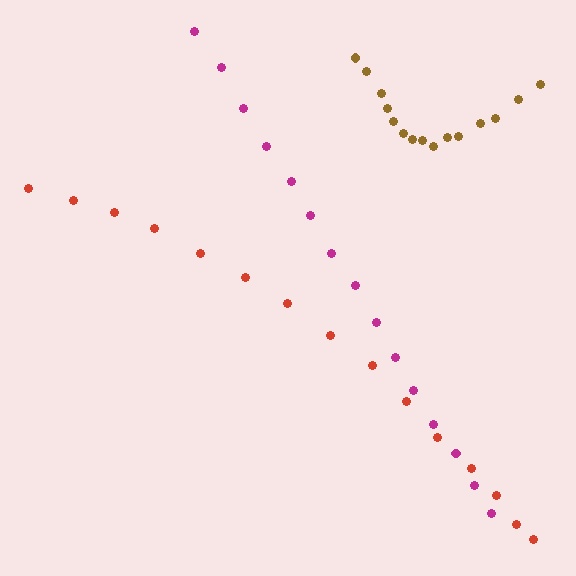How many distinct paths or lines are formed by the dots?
There are 3 distinct paths.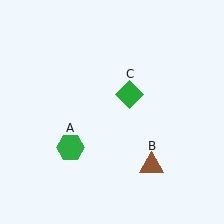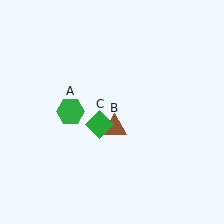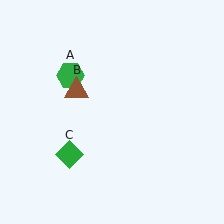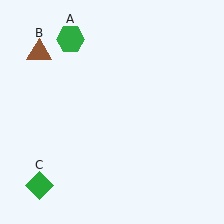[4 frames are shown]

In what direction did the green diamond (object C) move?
The green diamond (object C) moved down and to the left.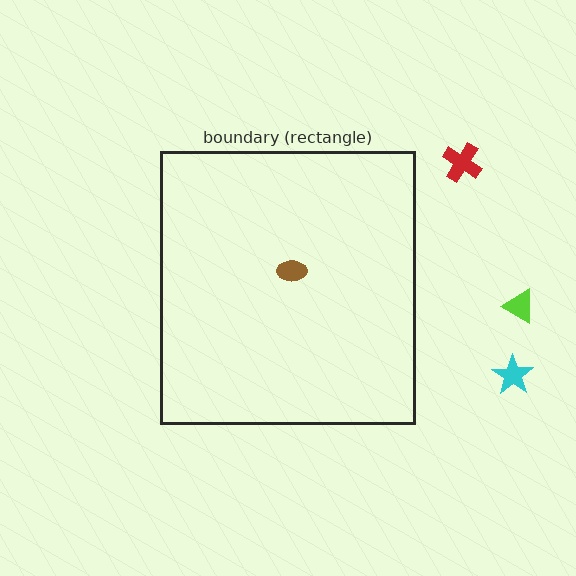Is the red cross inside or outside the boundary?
Outside.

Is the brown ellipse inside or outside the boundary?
Inside.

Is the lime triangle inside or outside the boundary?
Outside.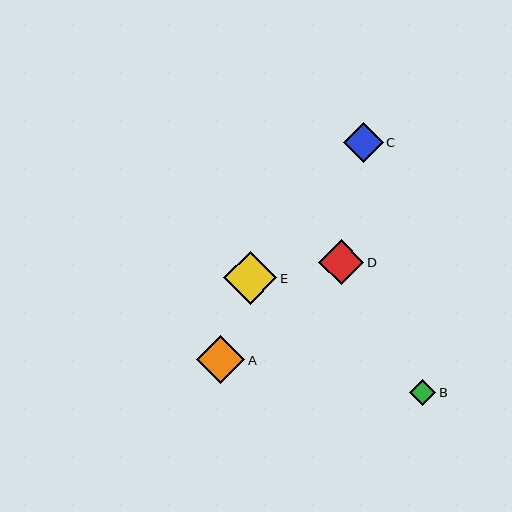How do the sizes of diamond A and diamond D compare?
Diamond A and diamond D are approximately the same size.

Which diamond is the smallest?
Diamond B is the smallest with a size of approximately 26 pixels.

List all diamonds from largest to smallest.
From largest to smallest: E, A, D, C, B.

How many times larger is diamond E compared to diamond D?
Diamond E is approximately 1.2 times the size of diamond D.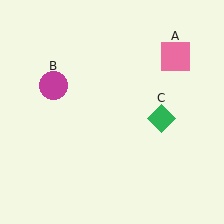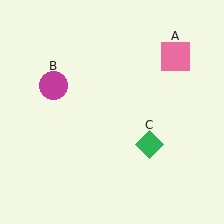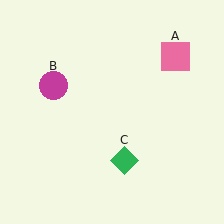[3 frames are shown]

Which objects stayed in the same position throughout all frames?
Pink square (object A) and magenta circle (object B) remained stationary.